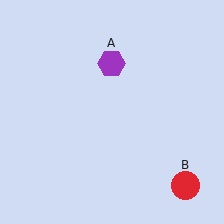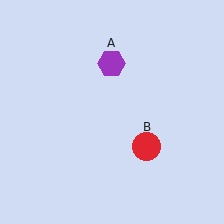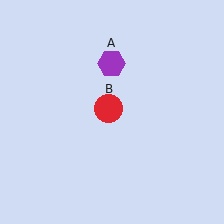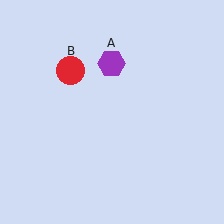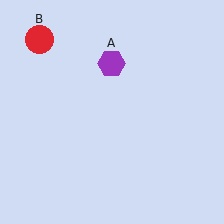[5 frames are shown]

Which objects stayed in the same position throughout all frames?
Purple hexagon (object A) remained stationary.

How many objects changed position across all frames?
1 object changed position: red circle (object B).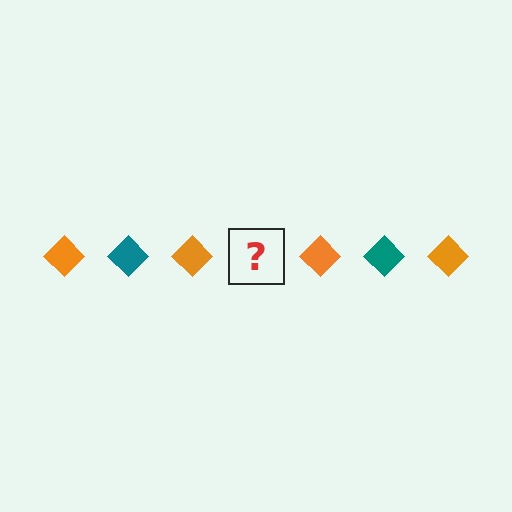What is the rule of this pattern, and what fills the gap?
The rule is that the pattern cycles through orange, teal diamonds. The gap should be filled with a teal diamond.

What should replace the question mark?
The question mark should be replaced with a teal diamond.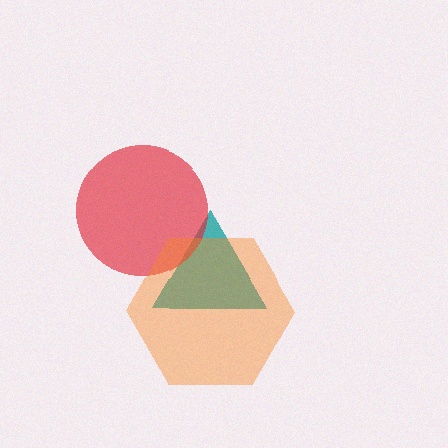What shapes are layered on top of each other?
The layered shapes are: a teal triangle, a red circle, an orange hexagon.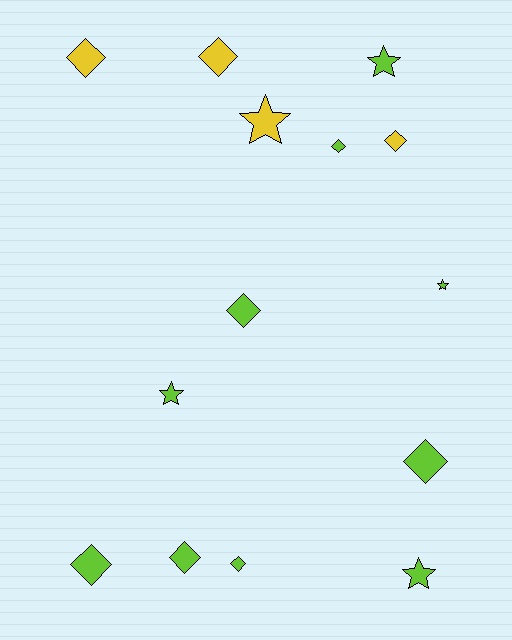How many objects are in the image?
There are 14 objects.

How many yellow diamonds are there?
There are 3 yellow diamonds.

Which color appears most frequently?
Lime, with 10 objects.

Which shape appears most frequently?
Diamond, with 9 objects.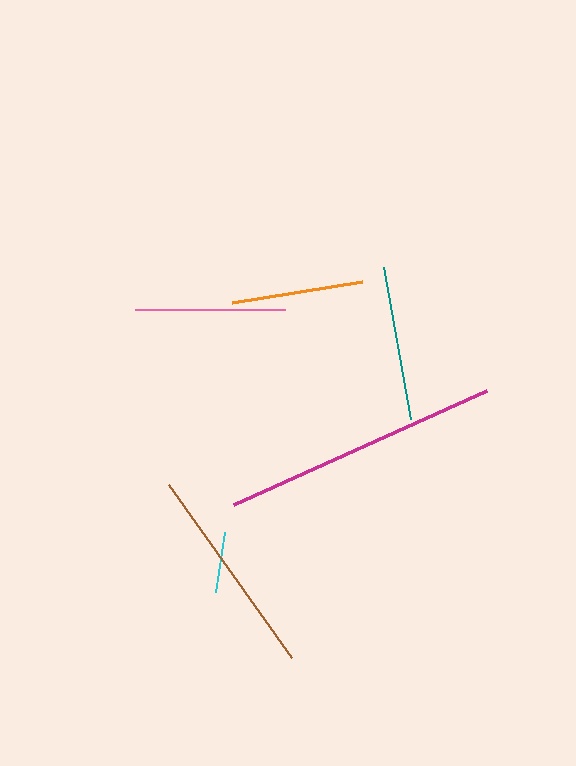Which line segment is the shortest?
The cyan line is the shortest at approximately 61 pixels.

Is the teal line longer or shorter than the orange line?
The teal line is longer than the orange line.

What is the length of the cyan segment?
The cyan segment is approximately 61 pixels long.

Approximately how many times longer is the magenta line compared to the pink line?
The magenta line is approximately 1.9 times the length of the pink line.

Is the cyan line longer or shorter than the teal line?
The teal line is longer than the cyan line.